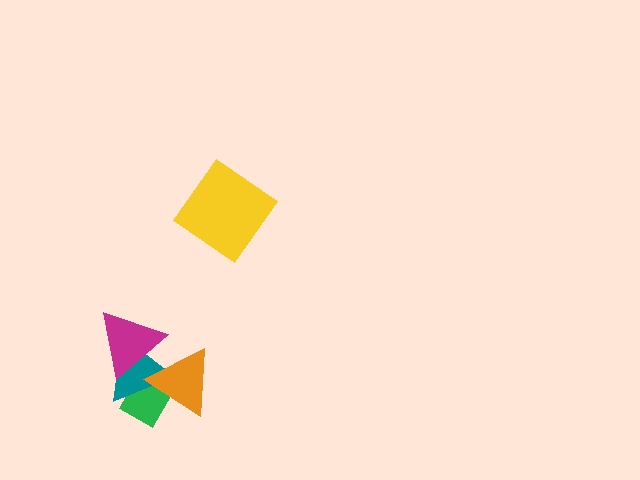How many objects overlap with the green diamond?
2 objects overlap with the green diamond.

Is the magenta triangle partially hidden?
No, no other shape covers it.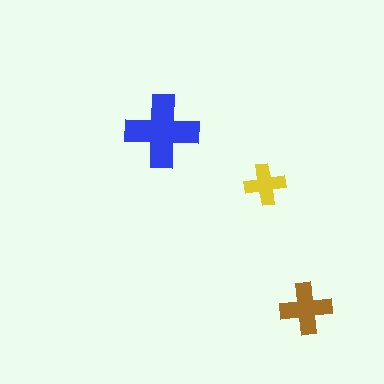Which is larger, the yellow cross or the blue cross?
The blue one.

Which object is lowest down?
The brown cross is bottommost.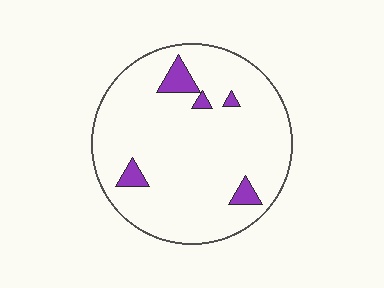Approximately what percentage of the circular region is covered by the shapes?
Approximately 5%.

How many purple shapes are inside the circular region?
5.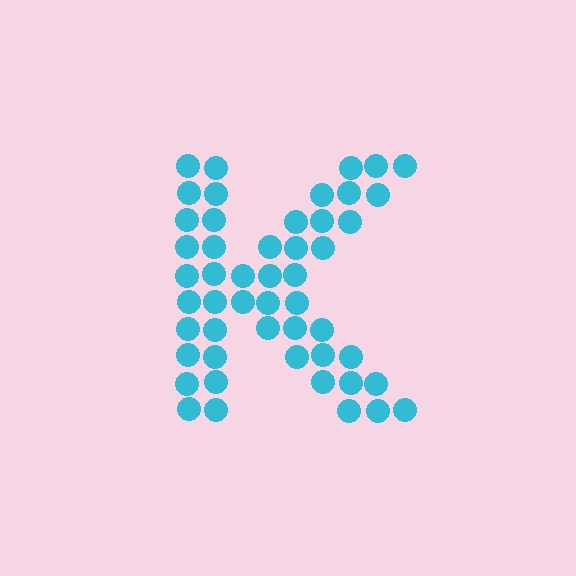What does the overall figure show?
The overall figure shows the letter K.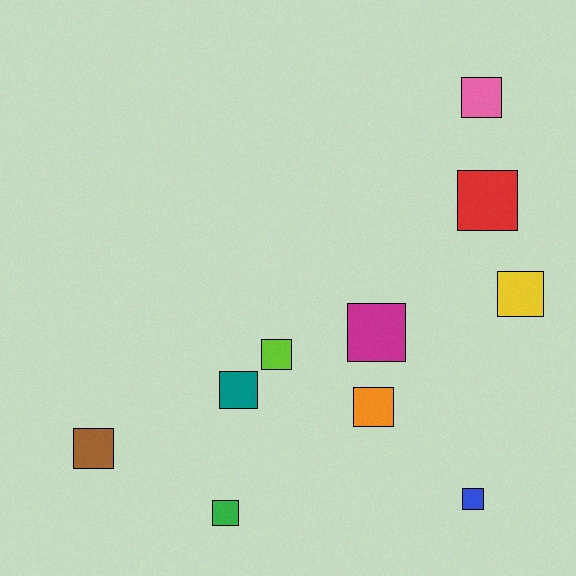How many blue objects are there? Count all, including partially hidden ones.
There is 1 blue object.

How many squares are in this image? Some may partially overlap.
There are 10 squares.